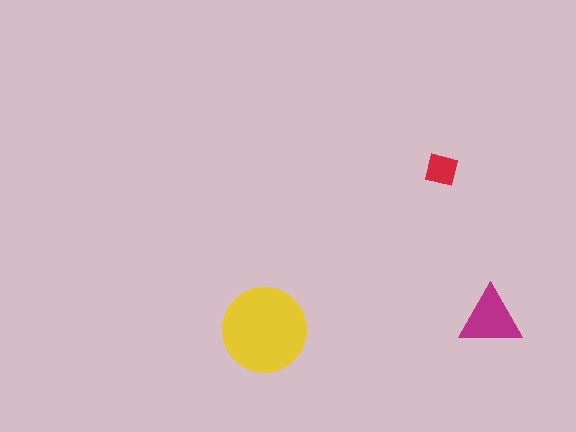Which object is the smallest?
The red square.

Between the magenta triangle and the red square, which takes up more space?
The magenta triangle.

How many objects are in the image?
There are 3 objects in the image.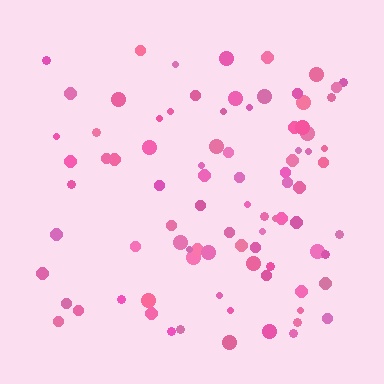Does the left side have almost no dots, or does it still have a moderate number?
Still a moderate number, just noticeably fewer than the right.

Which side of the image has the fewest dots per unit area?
The left.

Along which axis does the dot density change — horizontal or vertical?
Horizontal.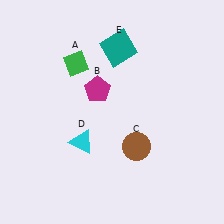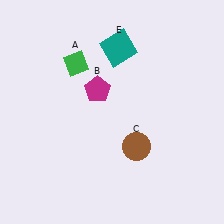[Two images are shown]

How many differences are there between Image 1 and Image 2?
There is 1 difference between the two images.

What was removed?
The cyan triangle (D) was removed in Image 2.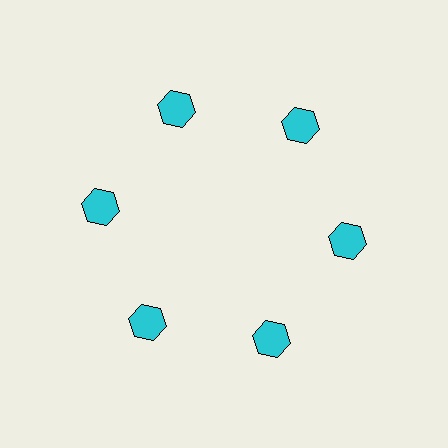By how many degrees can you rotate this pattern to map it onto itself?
The pattern maps onto itself every 60 degrees of rotation.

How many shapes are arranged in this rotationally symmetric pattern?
There are 6 shapes, arranged in 6 groups of 1.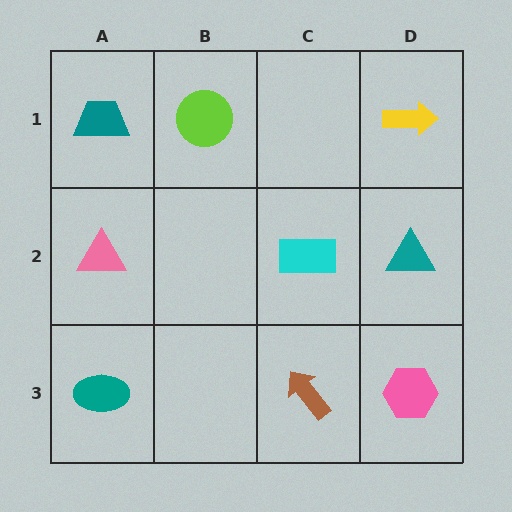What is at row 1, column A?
A teal trapezoid.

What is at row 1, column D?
A yellow arrow.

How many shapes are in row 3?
3 shapes.